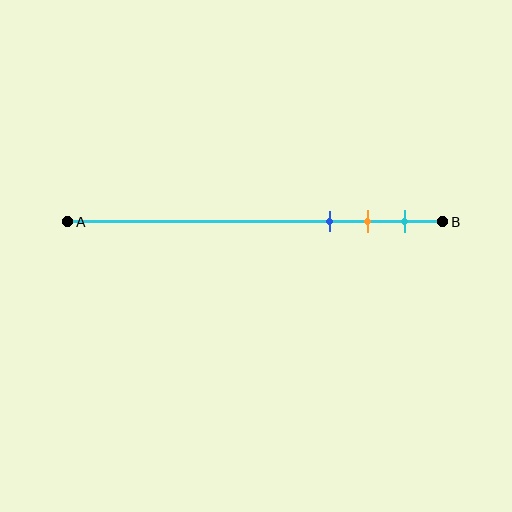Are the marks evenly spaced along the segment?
Yes, the marks are approximately evenly spaced.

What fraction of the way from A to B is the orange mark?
The orange mark is approximately 80% (0.8) of the way from A to B.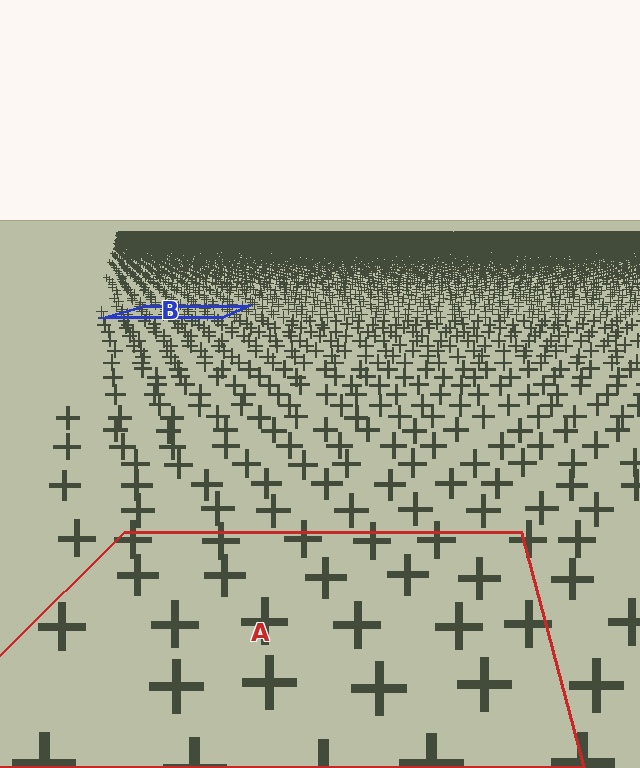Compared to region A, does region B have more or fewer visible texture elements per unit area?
Region B has more texture elements per unit area — they are packed more densely because it is farther away.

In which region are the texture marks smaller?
The texture marks are smaller in region B, because it is farther away.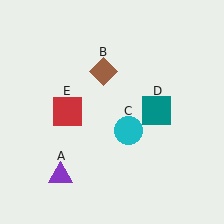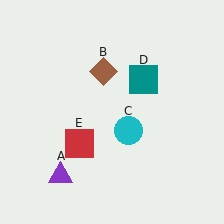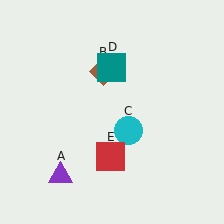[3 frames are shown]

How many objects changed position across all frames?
2 objects changed position: teal square (object D), red square (object E).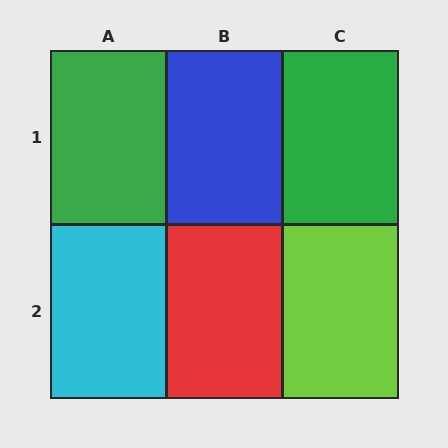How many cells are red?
1 cell is red.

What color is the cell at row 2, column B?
Red.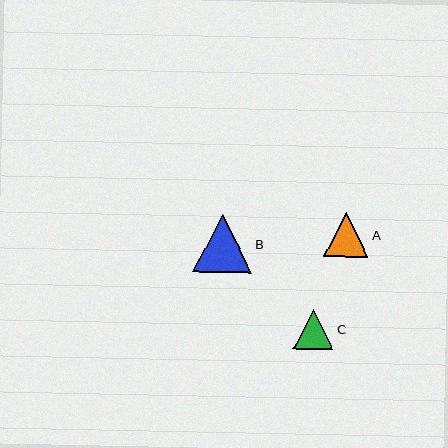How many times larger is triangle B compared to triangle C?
Triangle B is approximately 1.5 times the size of triangle C.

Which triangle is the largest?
Triangle B is the largest with a size of approximately 59 pixels.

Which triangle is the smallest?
Triangle C is the smallest with a size of approximately 40 pixels.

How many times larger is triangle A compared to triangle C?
Triangle A is approximately 1.1 times the size of triangle C.